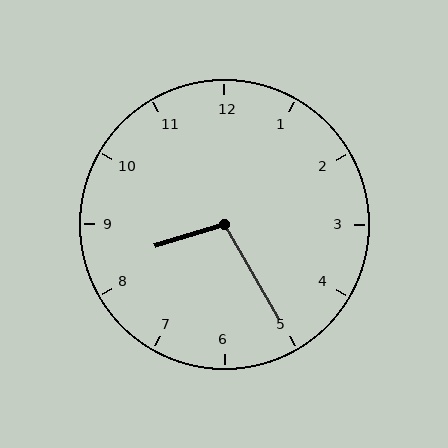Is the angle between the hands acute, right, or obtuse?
It is obtuse.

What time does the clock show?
8:25.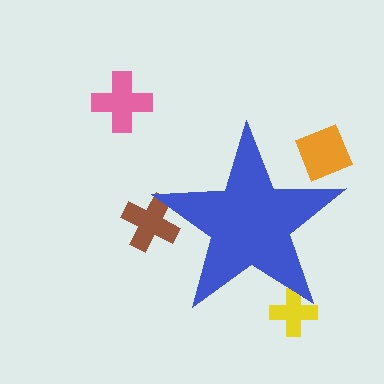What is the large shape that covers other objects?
A blue star.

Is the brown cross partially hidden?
Yes, the brown cross is partially hidden behind the blue star.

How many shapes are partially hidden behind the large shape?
3 shapes are partially hidden.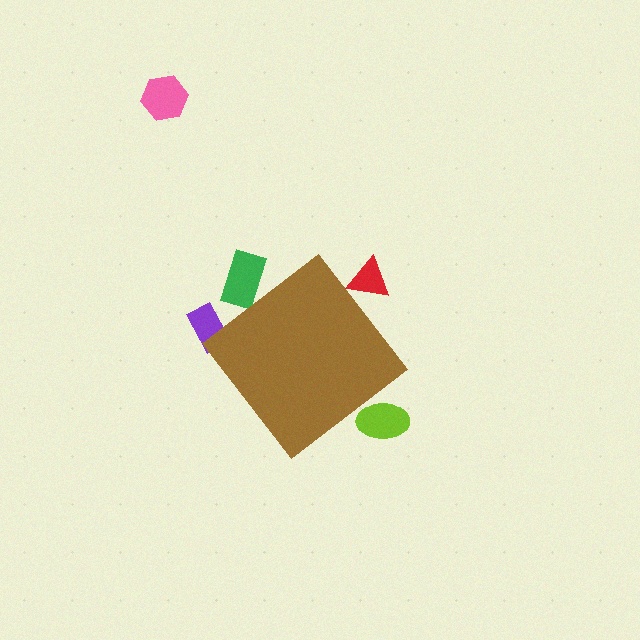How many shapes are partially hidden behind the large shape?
4 shapes are partially hidden.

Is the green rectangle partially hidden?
Yes, the green rectangle is partially hidden behind the brown diamond.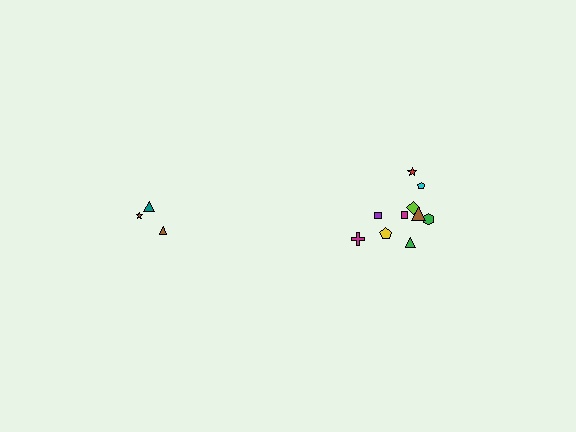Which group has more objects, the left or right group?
The right group.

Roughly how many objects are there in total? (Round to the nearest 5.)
Roughly 15 objects in total.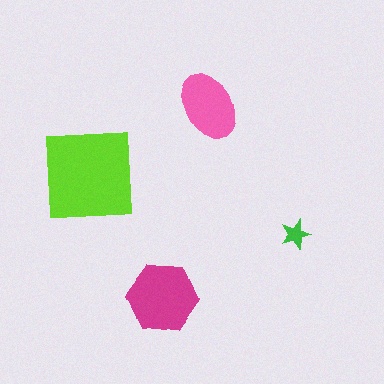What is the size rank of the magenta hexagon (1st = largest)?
2nd.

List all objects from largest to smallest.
The lime square, the magenta hexagon, the pink ellipse, the green star.